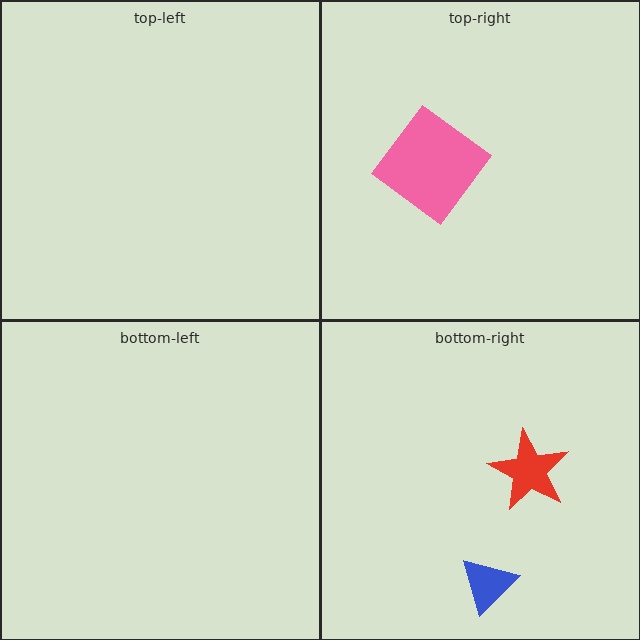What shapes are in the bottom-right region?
The red star, the blue triangle.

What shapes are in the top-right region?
The pink diamond.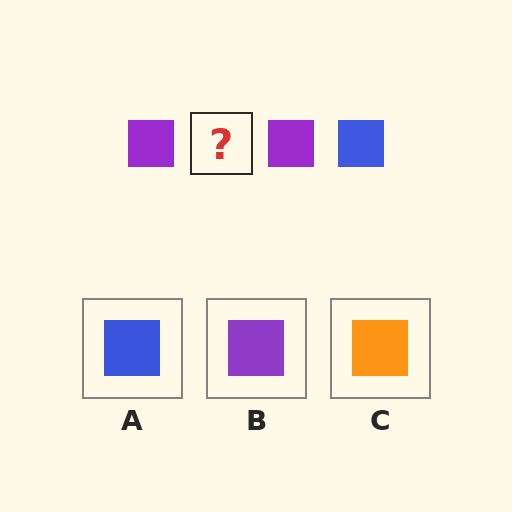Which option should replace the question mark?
Option A.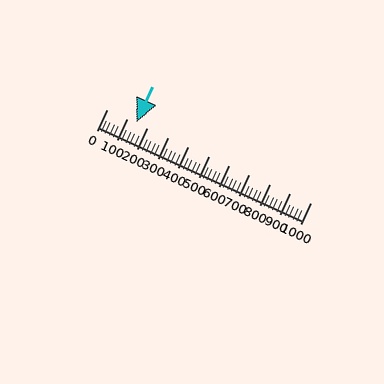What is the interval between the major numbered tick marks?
The major tick marks are spaced 100 units apart.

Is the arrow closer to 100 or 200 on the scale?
The arrow is closer to 100.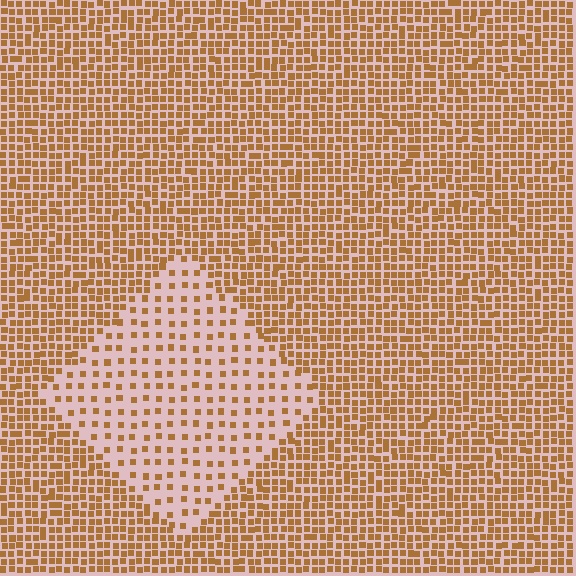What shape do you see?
I see a diamond.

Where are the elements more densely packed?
The elements are more densely packed outside the diamond boundary.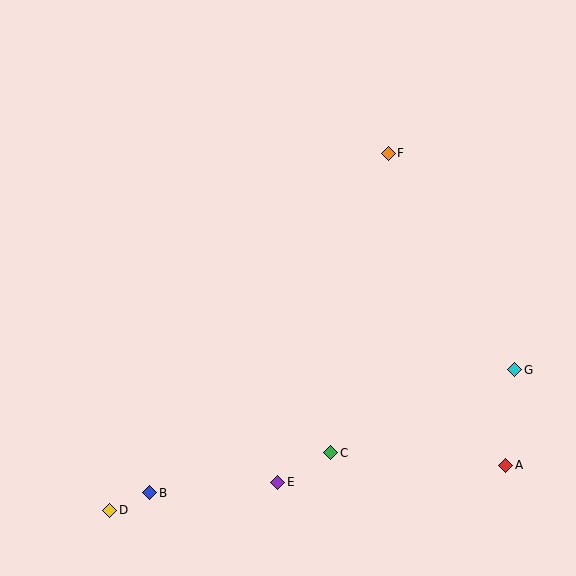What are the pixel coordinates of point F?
Point F is at (388, 153).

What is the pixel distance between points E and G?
The distance between E and G is 262 pixels.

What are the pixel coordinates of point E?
Point E is at (278, 482).